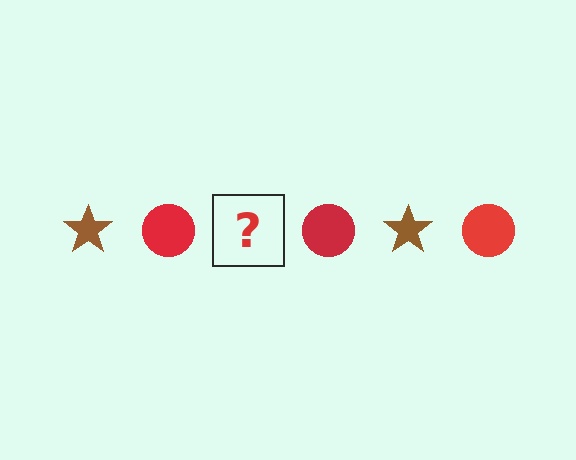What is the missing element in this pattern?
The missing element is a brown star.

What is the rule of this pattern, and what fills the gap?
The rule is that the pattern alternates between brown star and red circle. The gap should be filled with a brown star.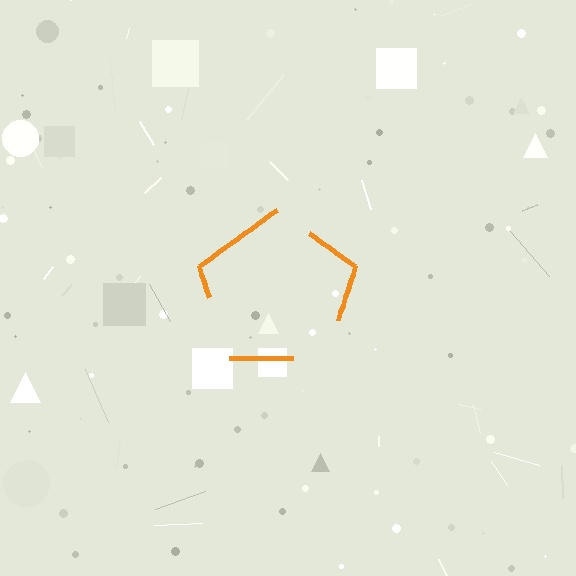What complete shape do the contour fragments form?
The contour fragments form a pentagon.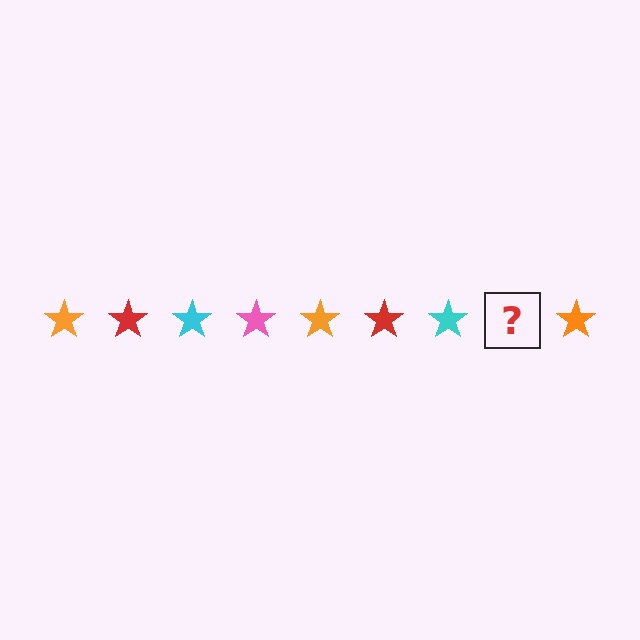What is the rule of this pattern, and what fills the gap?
The rule is that the pattern cycles through orange, red, cyan, pink stars. The gap should be filled with a pink star.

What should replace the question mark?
The question mark should be replaced with a pink star.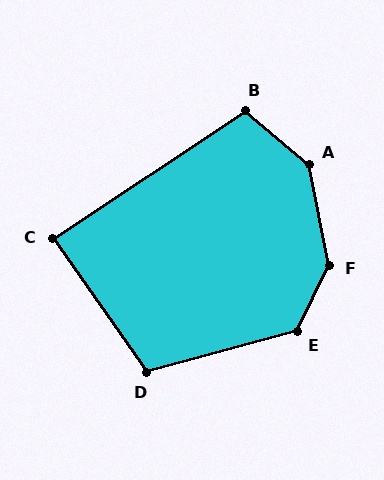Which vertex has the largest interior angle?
F, at approximately 143 degrees.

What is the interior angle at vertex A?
Approximately 141 degrees (obtuse).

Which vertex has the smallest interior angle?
C, at approximately 88 degrees.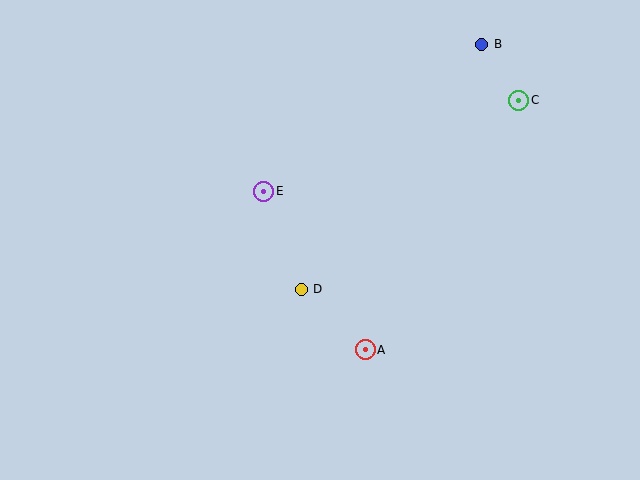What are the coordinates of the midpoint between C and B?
The midpoint between C and B is at (500, 72).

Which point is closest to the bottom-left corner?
Point D is closest to the bottom-left corner.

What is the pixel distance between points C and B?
The distance between C and B is 67 pixels.